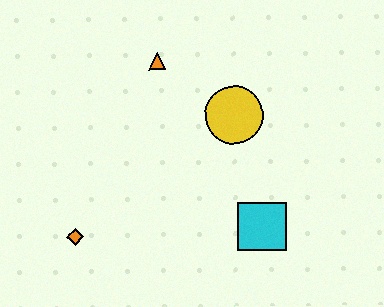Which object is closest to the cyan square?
The yellow circle is closest to the cyan square.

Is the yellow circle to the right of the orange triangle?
Yes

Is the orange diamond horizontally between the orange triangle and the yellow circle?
No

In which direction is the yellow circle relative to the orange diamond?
The yellow circle is to the right of the orange diamond.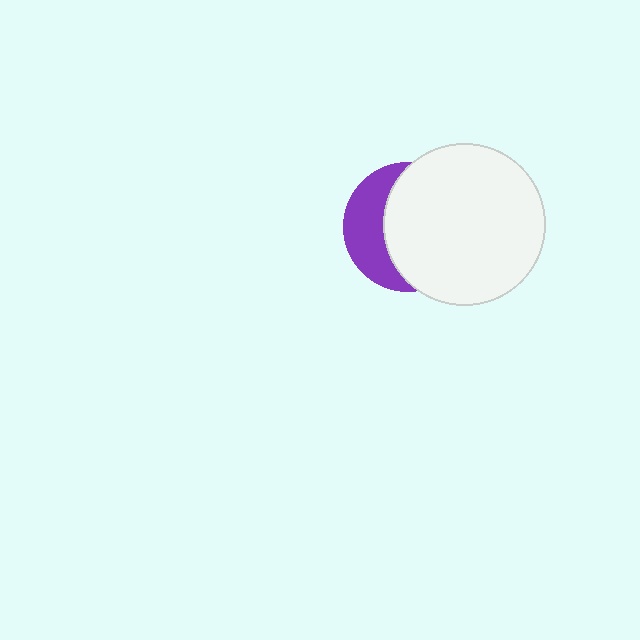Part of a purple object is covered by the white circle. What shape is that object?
It is a circle.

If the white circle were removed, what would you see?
You would see the complete purple circle.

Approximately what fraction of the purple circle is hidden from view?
Roughly 65% of the purple circle is hidden behind the white circle.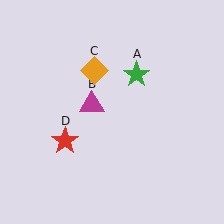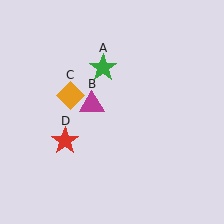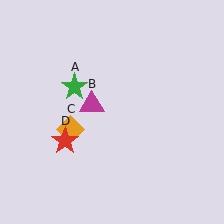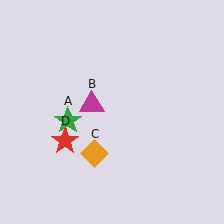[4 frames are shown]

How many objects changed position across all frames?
2 objects changed position: green star (object A), orange diamond (object C).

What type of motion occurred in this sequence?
The green star (object A), orange diamond (object C) rotated counterclockwise around the center of the scene.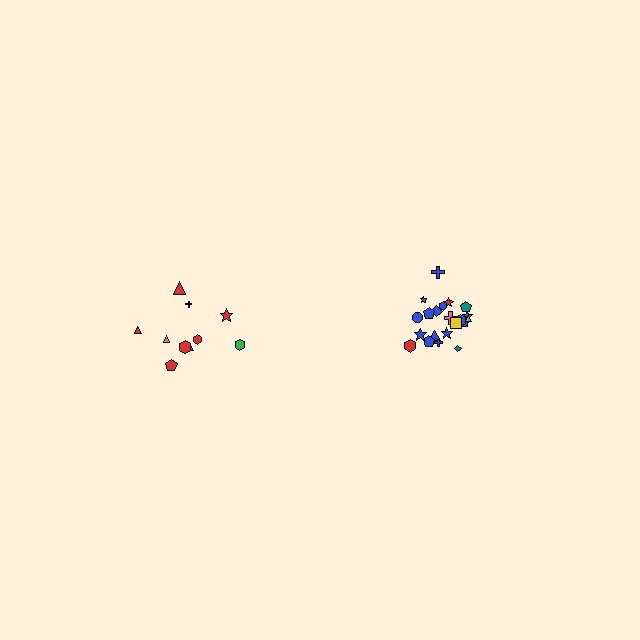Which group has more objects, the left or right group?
The right group.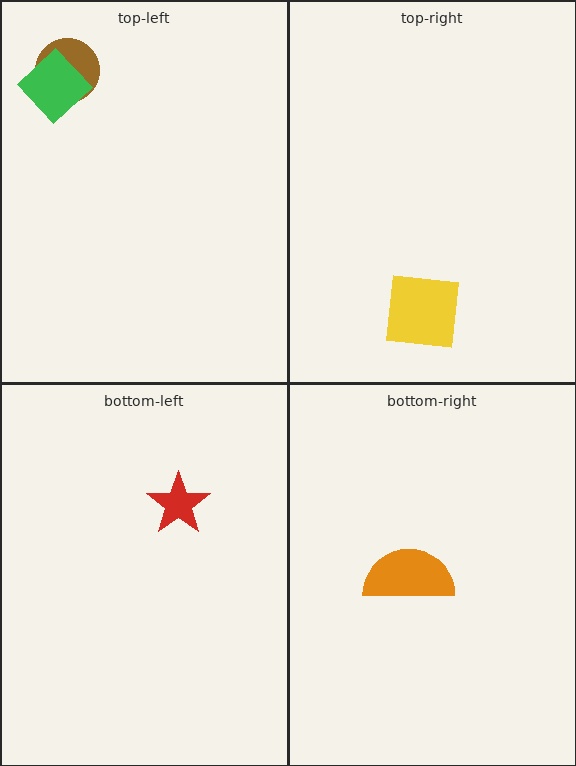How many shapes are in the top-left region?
2.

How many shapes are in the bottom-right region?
1.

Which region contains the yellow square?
The top-right region.